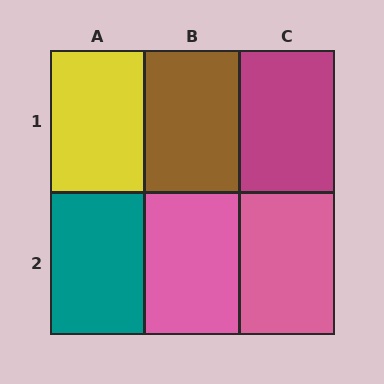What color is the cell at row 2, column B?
Pink.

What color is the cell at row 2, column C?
Pink.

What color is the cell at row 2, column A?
Teal.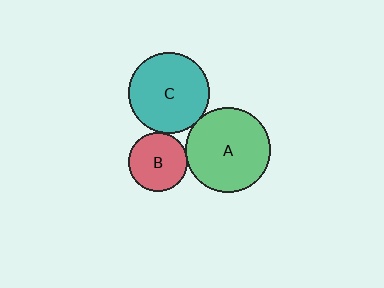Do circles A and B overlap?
Yes.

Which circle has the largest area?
Circle A (green).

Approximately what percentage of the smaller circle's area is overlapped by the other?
Approximately 5%.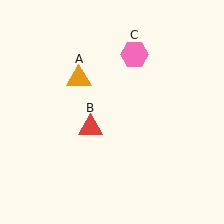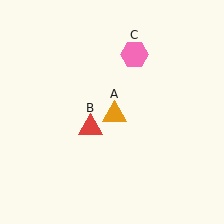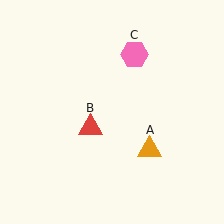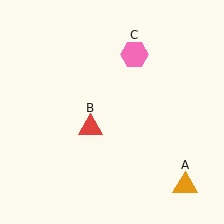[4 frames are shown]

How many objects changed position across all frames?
1 object changed position: orange triangle (object A).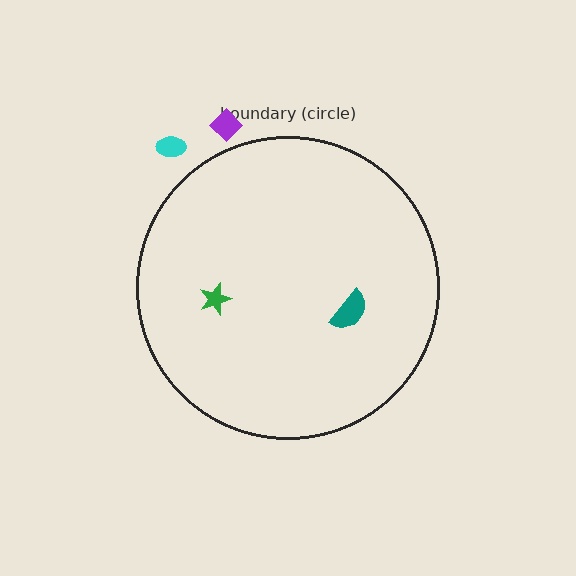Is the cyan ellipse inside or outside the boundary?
Outside.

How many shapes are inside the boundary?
2 inside, 2 outside.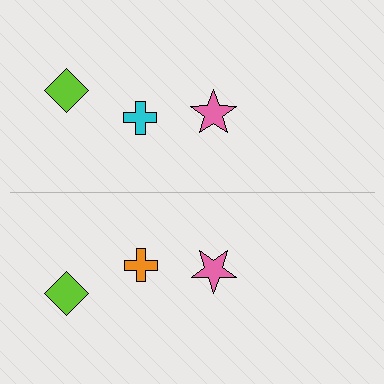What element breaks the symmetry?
The orange cross on the bottom side breaks the symmetry — its mirror counterpart is cyan.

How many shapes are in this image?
There are 6 shapes in this image.